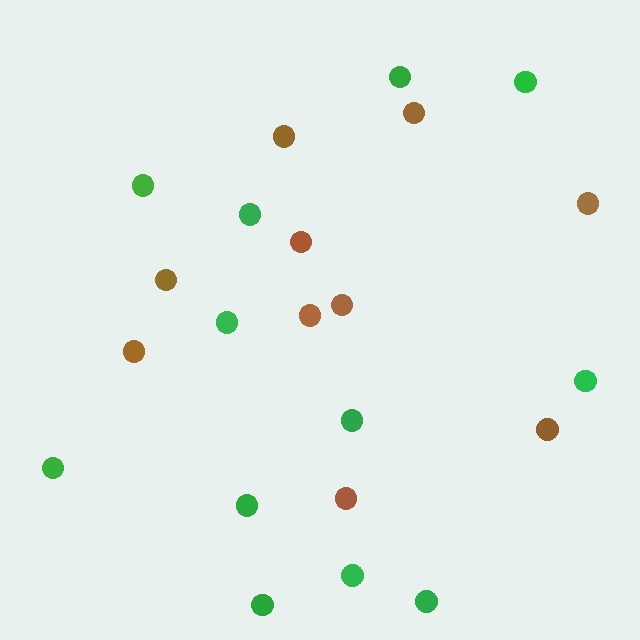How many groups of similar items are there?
There are 2 groups: one group of green circles (12) and one group of brown circles (10).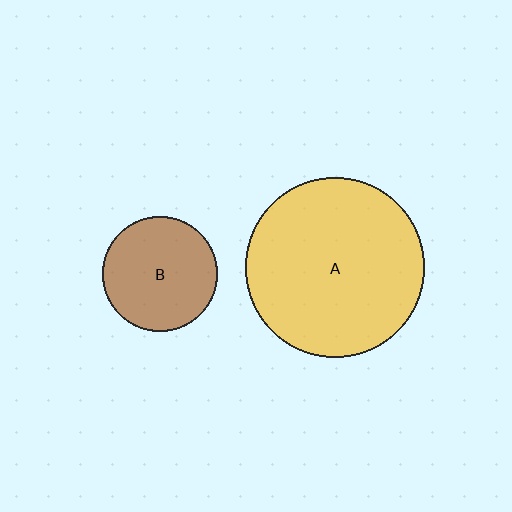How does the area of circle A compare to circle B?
Approximately 2.4 times.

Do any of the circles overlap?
No, none of the circles overlap.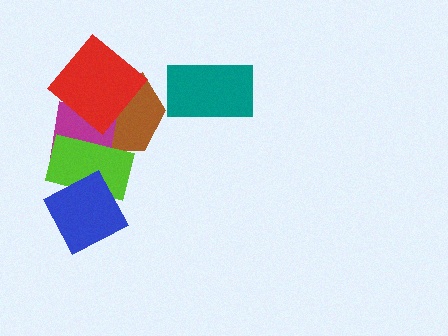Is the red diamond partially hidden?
No, no other shape covers it.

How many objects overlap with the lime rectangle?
3 objects overlap with the lime rectangle.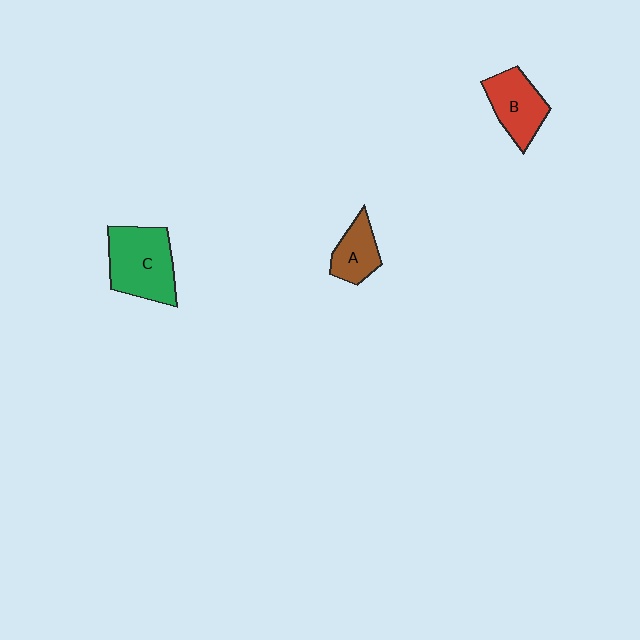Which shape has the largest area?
Shape C (green).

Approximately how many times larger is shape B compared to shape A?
Approximately 1.4 times.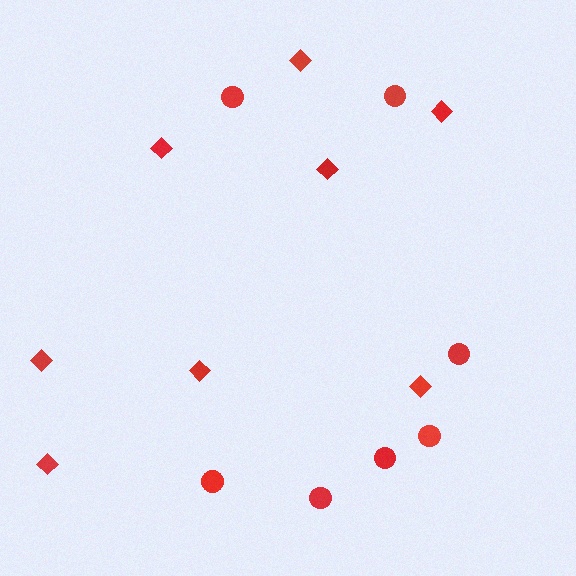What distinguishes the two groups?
There are 2 groups: one group of circles (7) and one group of diamonds (8).